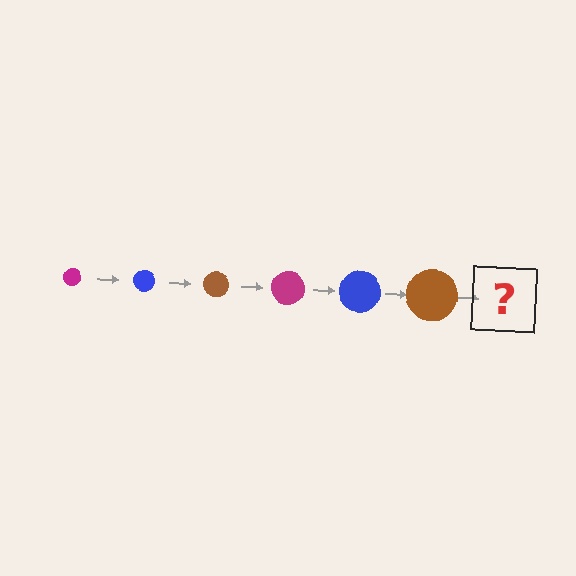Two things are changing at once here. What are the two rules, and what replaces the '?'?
The two rules are that the circle grows larger each step and the color cycles through magenta, blue, and brown. The '?' should be a magenta circle, larger than the previous one.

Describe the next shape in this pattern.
It should be a magenta circle, larger than the previous one.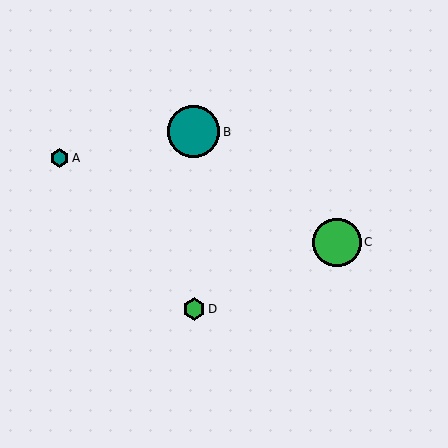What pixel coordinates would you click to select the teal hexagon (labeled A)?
Click at (60, 158) to select the teal hexagon A.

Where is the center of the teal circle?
The center of the teal circle is at (194, 132).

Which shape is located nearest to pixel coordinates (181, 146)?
The teal circle (labeled B) at (194, 132) is nearest to that location.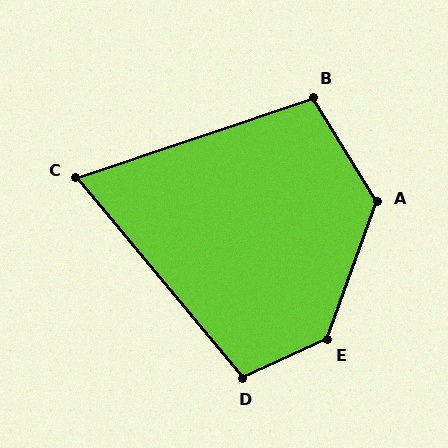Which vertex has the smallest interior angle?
C, at approximately 69 degrees.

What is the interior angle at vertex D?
Approximately 105 degrees (obtuse).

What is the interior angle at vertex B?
Approximately 103 degrees (obtuse).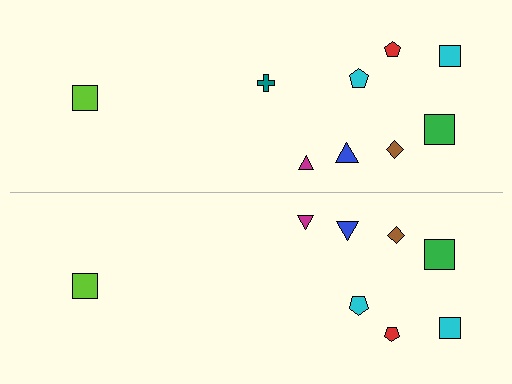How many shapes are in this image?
There are 17 shapes in this image.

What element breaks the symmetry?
A teal cross is missing from the bottom side.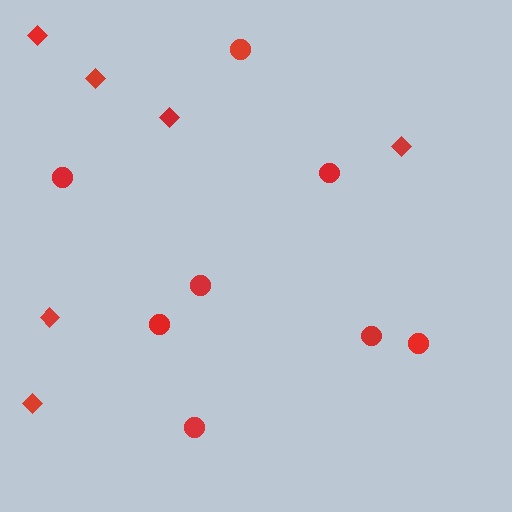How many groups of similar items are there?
There are 2 groups: one group of diamonds (6) and one group of circles (8).